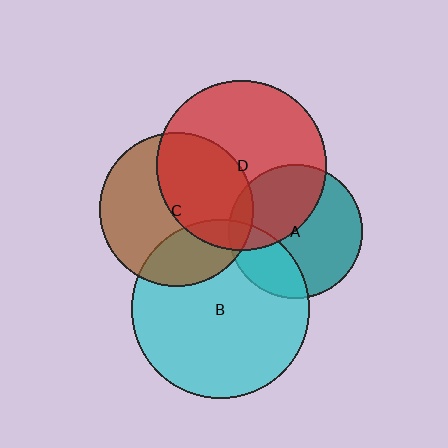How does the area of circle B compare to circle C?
Approximately 1.3 times.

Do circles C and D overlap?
Yes.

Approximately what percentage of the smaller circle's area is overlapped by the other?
Approximately 45%.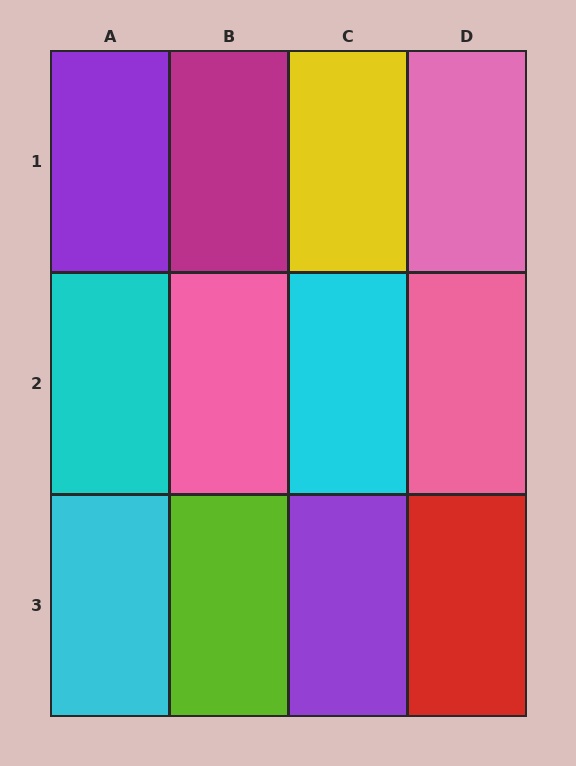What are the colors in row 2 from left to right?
Cyan, pink, cyan, pink.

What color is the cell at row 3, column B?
Lime.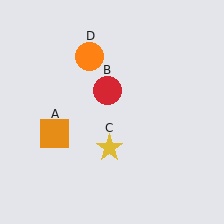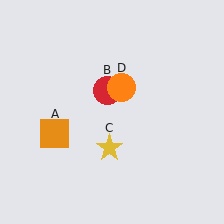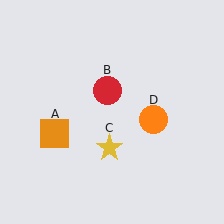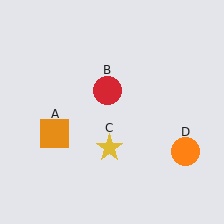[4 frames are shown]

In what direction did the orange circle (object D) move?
The orange circle (object D) moved down and to the right.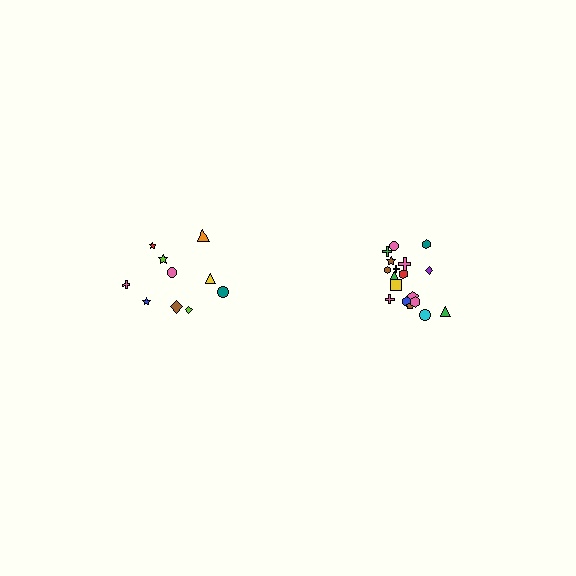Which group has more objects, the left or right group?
The right group.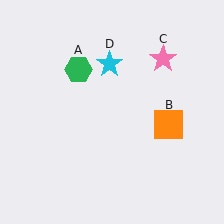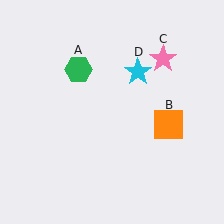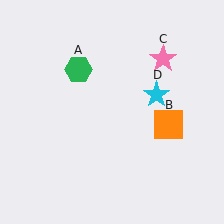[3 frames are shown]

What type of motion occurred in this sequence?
The cyan star (object D) rotated clockwise around the center of the scene.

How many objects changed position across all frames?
1 object changed position: cyan star (object D).